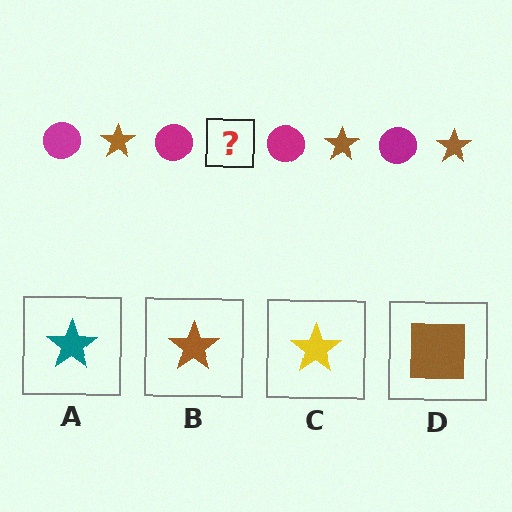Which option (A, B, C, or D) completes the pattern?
B.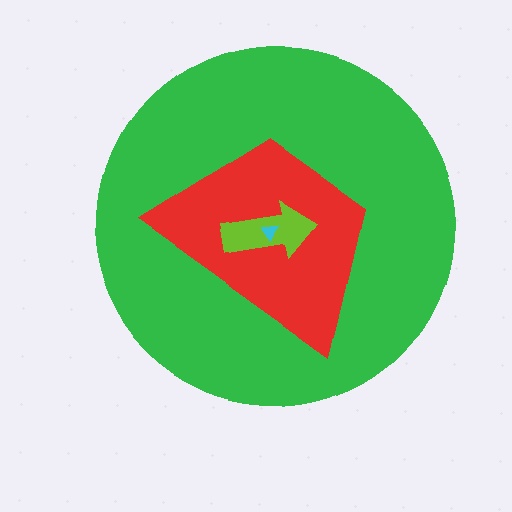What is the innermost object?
The cyan triangle.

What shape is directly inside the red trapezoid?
The lime arrow.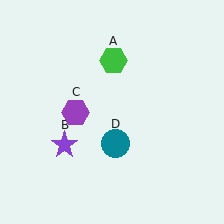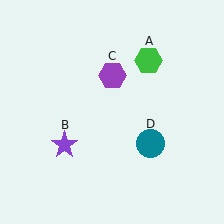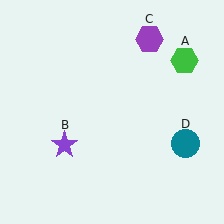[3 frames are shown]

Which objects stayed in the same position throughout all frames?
Purple star (object B) remained stationary.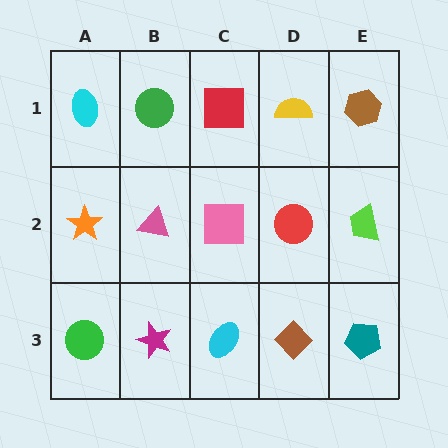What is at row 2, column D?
A red circle.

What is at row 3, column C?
A cyan ellipse.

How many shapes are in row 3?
5 shapes.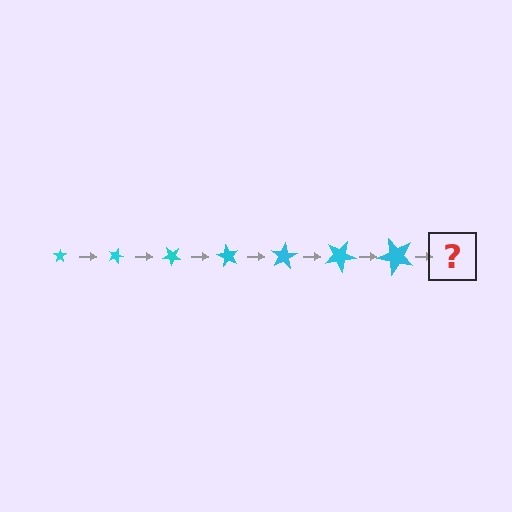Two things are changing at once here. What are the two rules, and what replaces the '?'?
The two rules are that the star grows larger each step and it rotates 20 degrees each step. The '?' should be a star, larger than the previous one and rotated 140 degrees from the start.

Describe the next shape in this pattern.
It should be a star, larger than the previous one and rotated 140 degrees from the start.